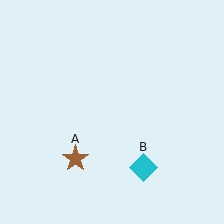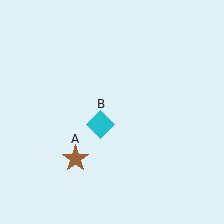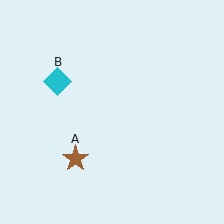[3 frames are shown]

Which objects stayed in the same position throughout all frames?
Brown star (object A) remained stationary.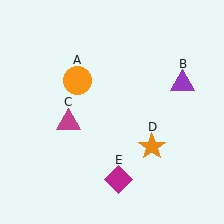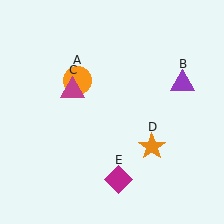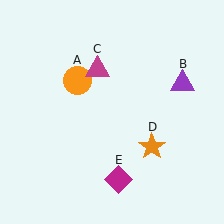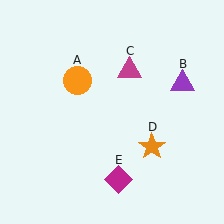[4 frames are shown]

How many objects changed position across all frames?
1 object changed position: magenta triangle (object C).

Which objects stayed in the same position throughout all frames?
Orange circle (object A) and purple triangle (object B) and orange star (object D) and magenta diamond (object E) remained stationary.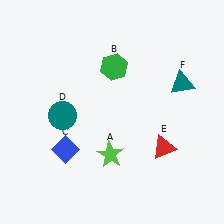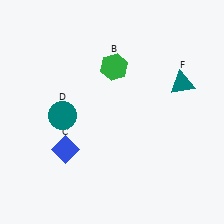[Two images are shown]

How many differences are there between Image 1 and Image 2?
There are 2 differences between the two images.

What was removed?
The red triangle (E), the lime star (A) were removed in Image 2.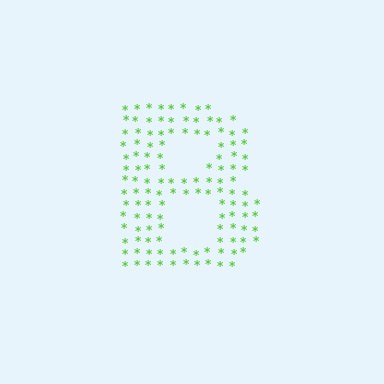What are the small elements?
The small elements are asterisks.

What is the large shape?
The large shape is the letter B.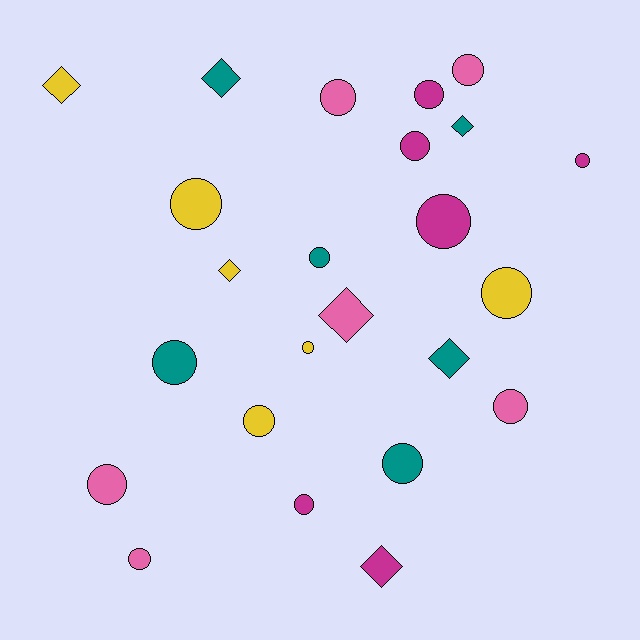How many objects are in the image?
There are 24 objects.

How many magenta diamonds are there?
There is 1 magenta diamond.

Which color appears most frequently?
Yellow, with 6 objects.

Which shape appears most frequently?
Circle, with 17 objects.